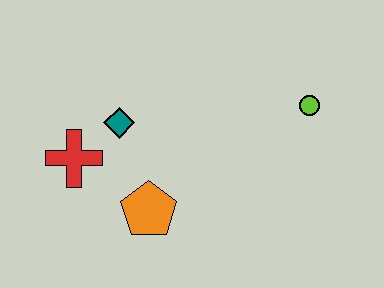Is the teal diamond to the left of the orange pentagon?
Yes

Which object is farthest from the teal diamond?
The lime circle is farthest from the teal diamond.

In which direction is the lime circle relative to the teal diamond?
The lime circle is to the right of the teal diamond.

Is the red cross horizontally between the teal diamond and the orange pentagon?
No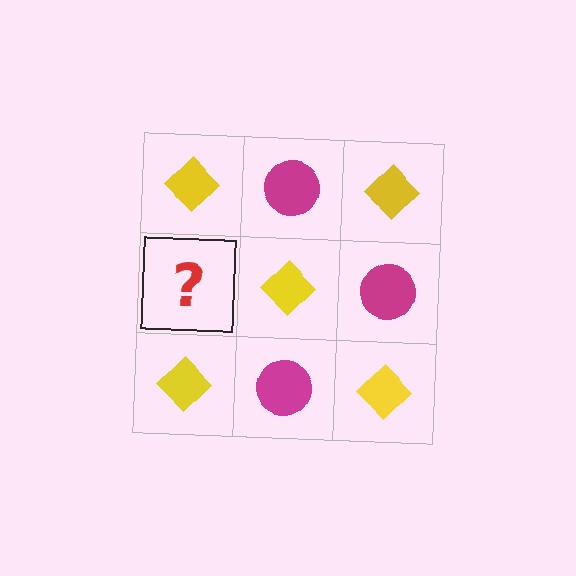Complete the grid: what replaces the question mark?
The question mark should be replaced with a magenta circle.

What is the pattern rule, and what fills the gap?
The rule is that it alternates yellow diamond and magenta circle in a checkerboard pattern. The gap should be filled with a magenta circle.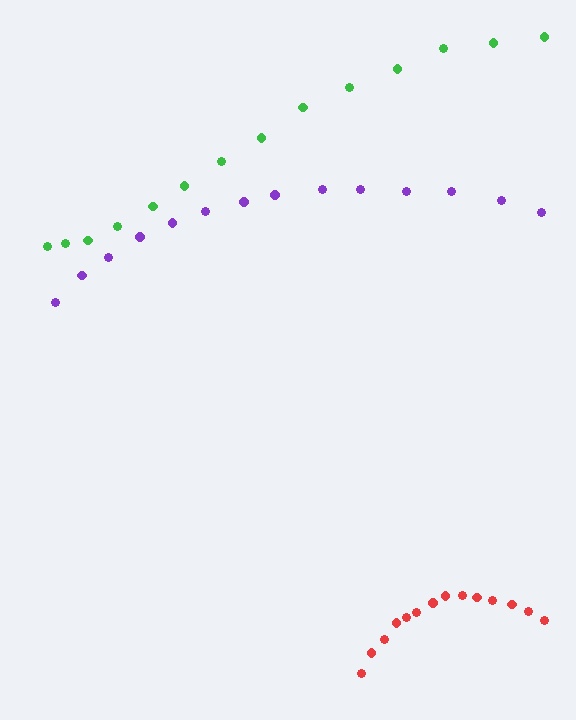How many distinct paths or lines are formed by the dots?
There are 3 distinct paths.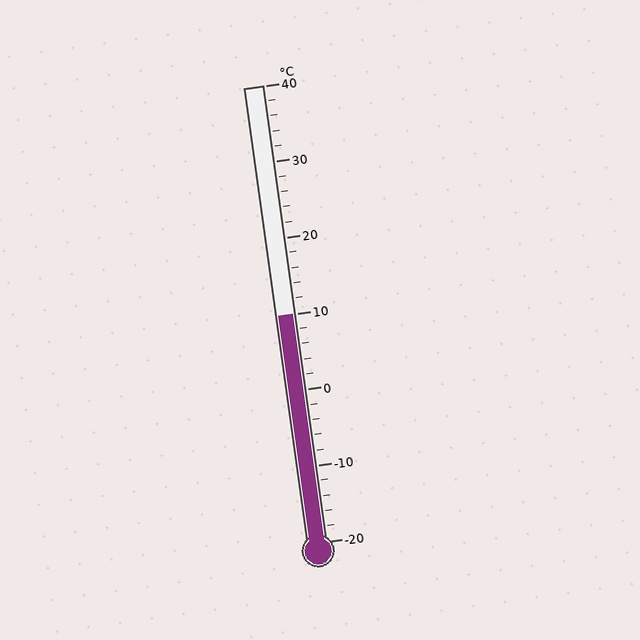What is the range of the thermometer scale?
The thermometer scale ranges from -20°C to 40°C.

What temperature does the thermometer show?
The thermometer shows approximately 10°C.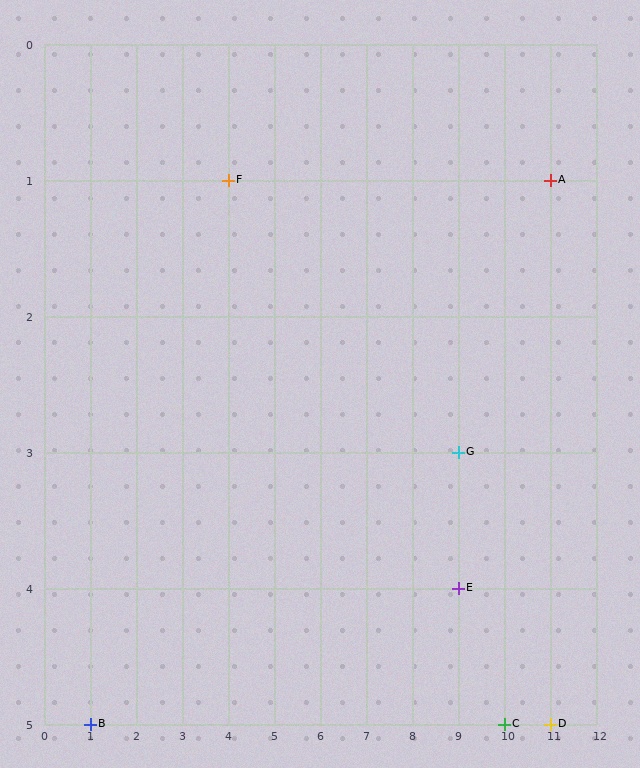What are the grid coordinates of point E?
Point E is at grid coordinates (9, 4).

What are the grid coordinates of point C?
Point C is at grid coordinates (10, 5).